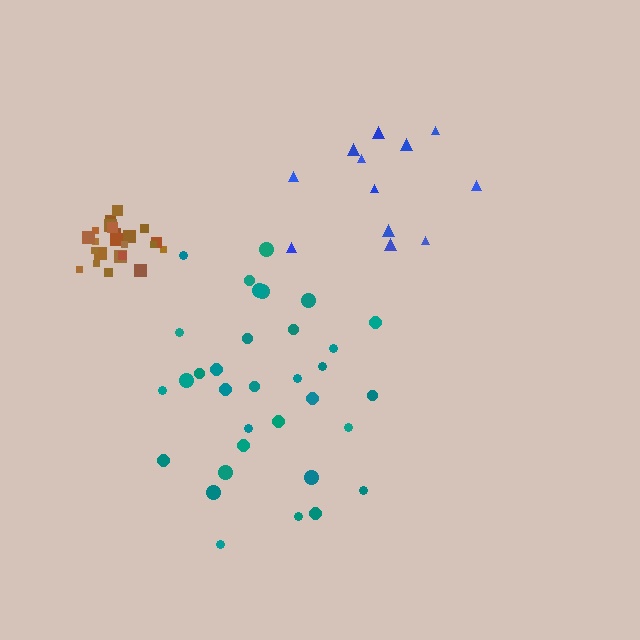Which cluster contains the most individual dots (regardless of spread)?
Teal (33).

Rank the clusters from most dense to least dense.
brown, teal, blue.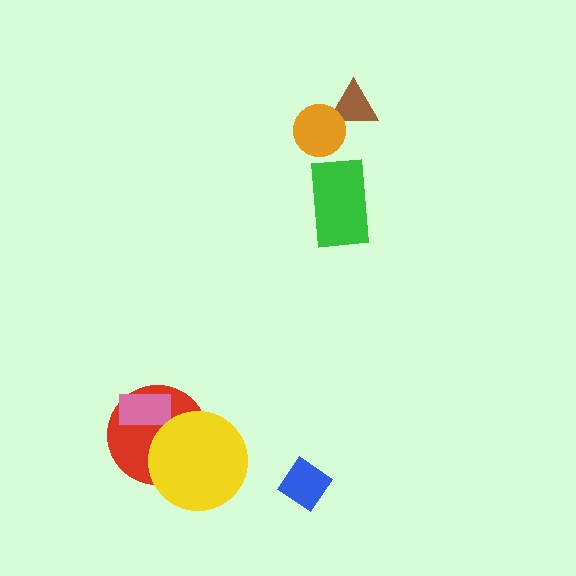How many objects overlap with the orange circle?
1 object overlaps with the orange circle.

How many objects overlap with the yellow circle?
1 object overlaps with the yellow circle.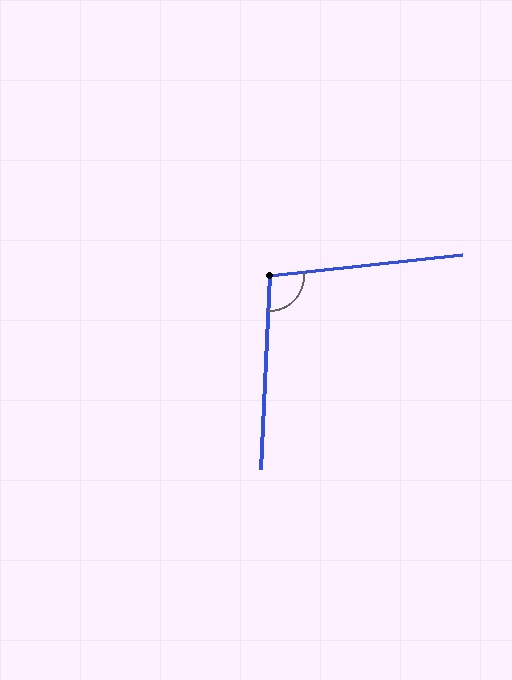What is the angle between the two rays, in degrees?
Approximately 99 degrees.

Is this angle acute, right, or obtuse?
It is obtuse.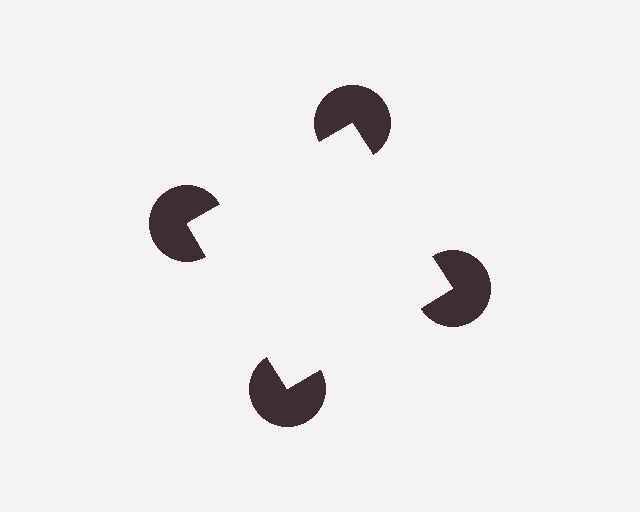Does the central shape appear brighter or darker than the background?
It typically appears slightly brighter than the background, even though no actual brightness change is drawn.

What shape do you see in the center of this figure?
An illusory square — its edges are inferred from the aligned wedge cuts in the pac-man discs, not physically drawn.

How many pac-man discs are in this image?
There are 4 — one at each vertex of the illusory square.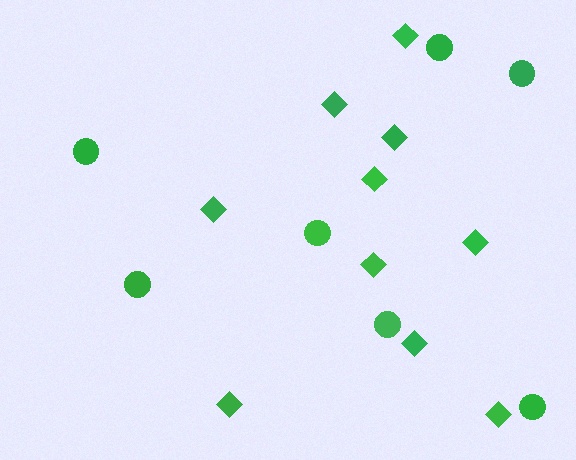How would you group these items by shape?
There are 2 groups: one group of diamonds (10) and one group of circles (7).